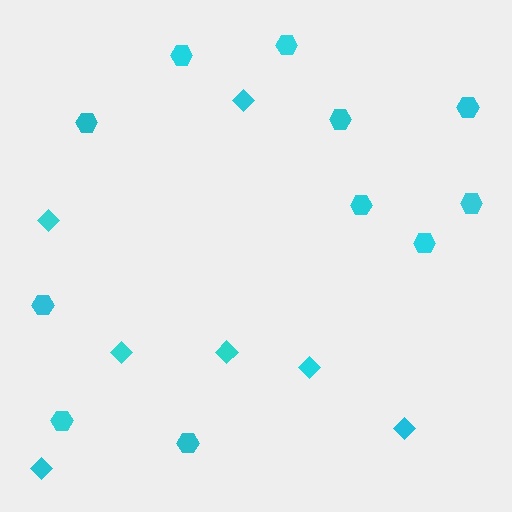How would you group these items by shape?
There are 2 groups: one group of hexagons (11) and one group of diamonds (7).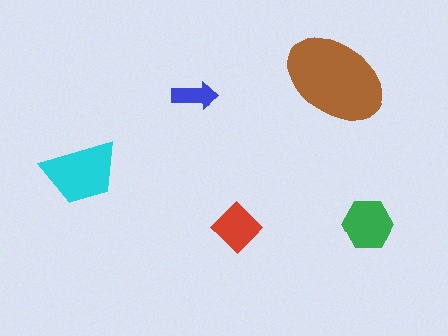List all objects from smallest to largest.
The blue arrow, the red diamond, the green hexagon, the cyan trapezoid, the brown ellipse.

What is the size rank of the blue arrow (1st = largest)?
5th.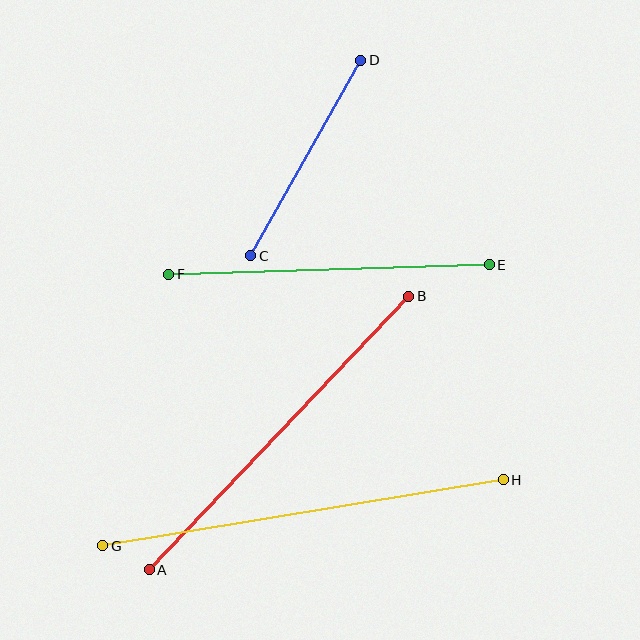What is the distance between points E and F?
The distance is approximately 321 pixels.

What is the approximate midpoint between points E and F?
The midpoint is at approximately (329, 270) pixels.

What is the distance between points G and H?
The distance is approximately 406 pixels.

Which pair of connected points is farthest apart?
Points G and H are farthest apart.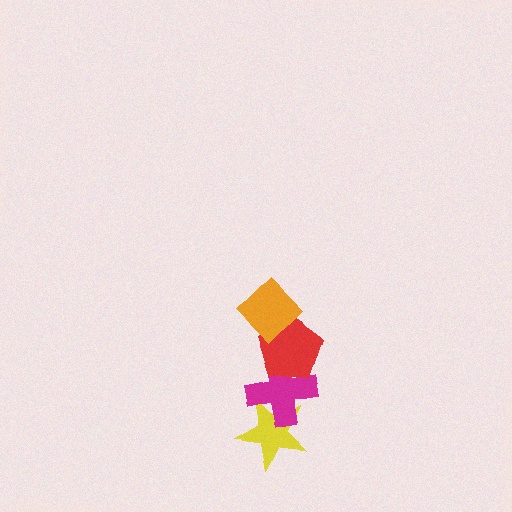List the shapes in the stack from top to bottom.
From top to bottom: the orange diamond, the red pentagon, the magenta cross, the yellow star.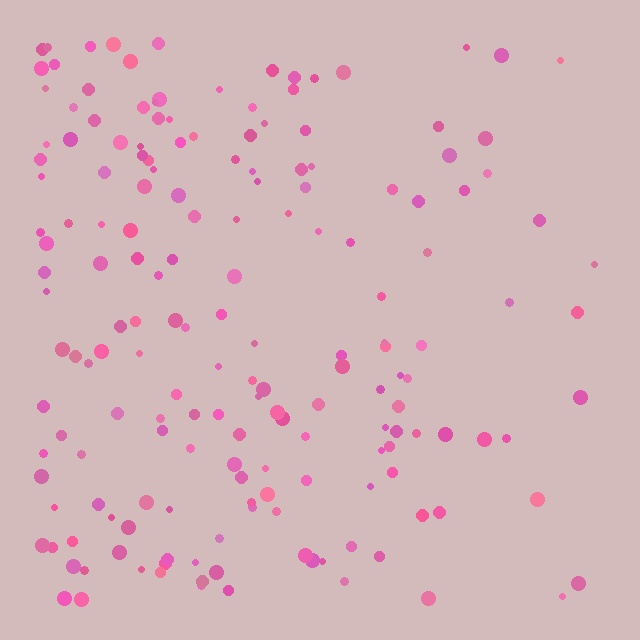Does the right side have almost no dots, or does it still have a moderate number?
Still a moderate number, just noticeably fewer than the left.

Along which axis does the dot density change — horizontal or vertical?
Horizontal.